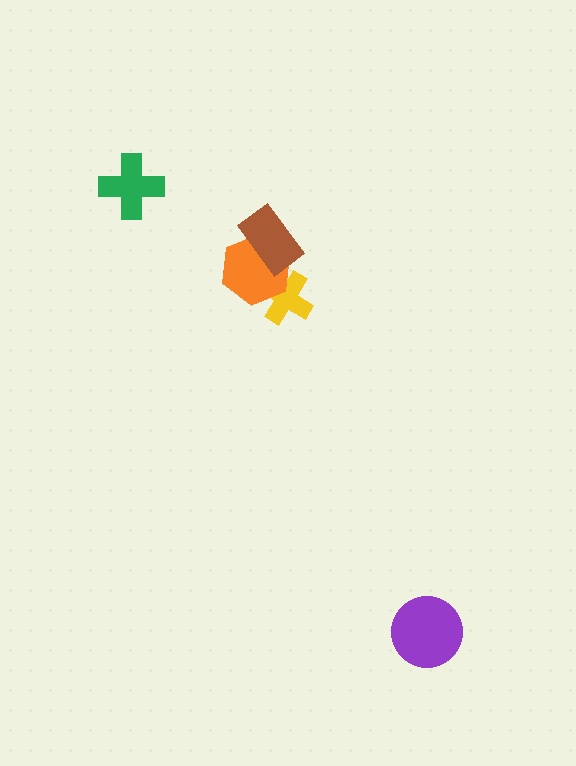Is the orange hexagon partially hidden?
Yes, it is partially covered by another shape.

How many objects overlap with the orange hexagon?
2 objects overlap with the orange hexagon.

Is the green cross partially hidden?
No, no other shape covers it.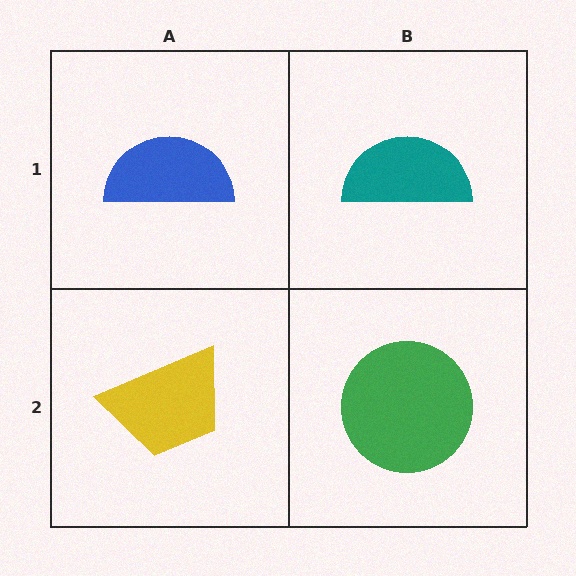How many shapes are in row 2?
2 shapes.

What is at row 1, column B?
A teal semicircle.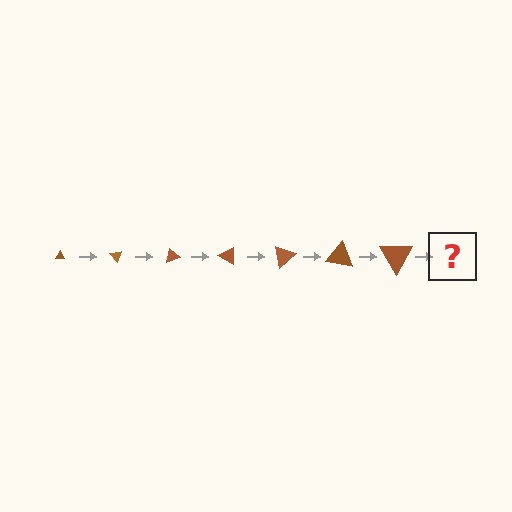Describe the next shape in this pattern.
It should be a triangle, larger than the previous one and rotated 350 degrees from the start.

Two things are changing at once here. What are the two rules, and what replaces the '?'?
The two rules are that the triangle grows larger each step and it rotates 50 degrees each step. The '?' should be a triangle, larger than the previous one and rotated 350 degrees from the start.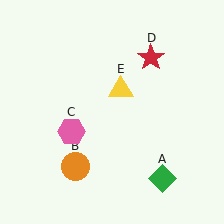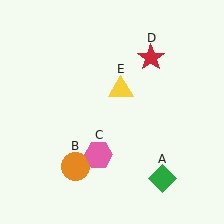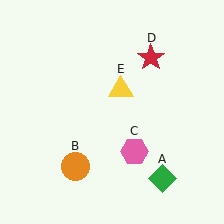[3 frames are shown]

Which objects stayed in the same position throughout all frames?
Green diamond (object A) and orange circle (object B) and red star (object D) and yellow triangle (object E) remained stationary.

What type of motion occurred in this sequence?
The pink hexagon (object C) rotated counterclockwise around the center of the scene.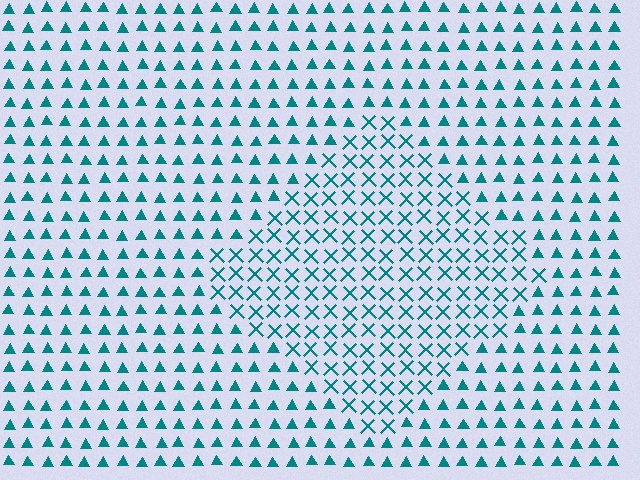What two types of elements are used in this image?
The image uses X marks inside the diamond region and triangles outside it.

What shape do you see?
I see a diamond.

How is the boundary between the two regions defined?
The boundary is defined by a change in element shape: X marks inside vs. triangles outside. All elements share the same color and spacing.